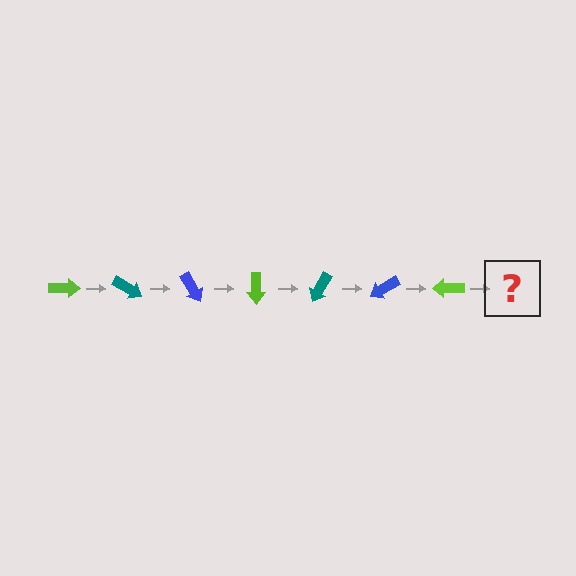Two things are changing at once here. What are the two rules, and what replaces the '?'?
The two rules are that it rotates 30 degrees each step and the color cycles through lime, teal, and blue. The '?' should be a teal arrow, rotated 210 degrees from the start.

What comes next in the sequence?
The next element should be a teal arrow, rotated 210 degrees from the start.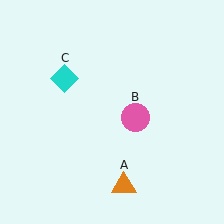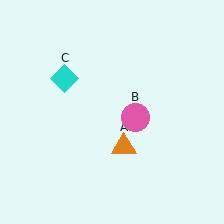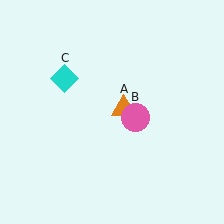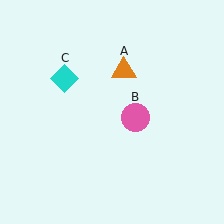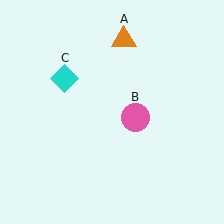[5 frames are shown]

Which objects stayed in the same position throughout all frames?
Pink circle (object B) and cyan diamond (object C) remained stationary.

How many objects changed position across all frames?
1 object changed position: orange triangle (object A).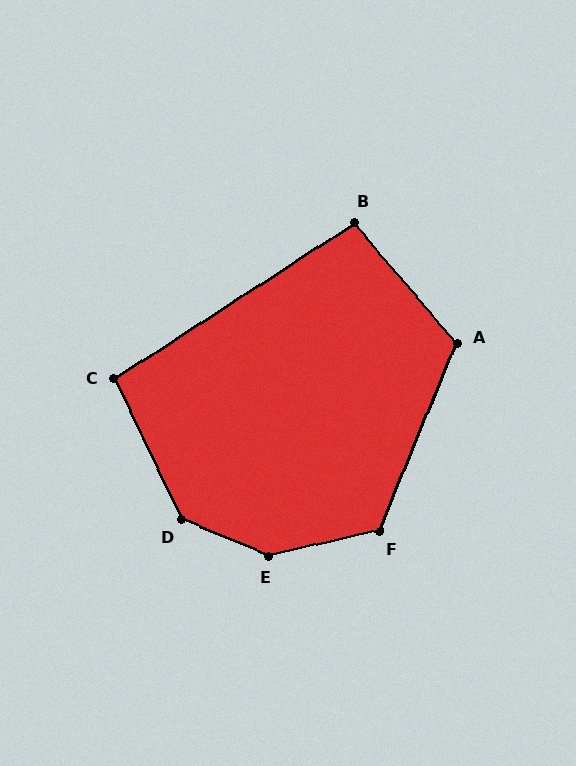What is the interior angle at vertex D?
Approximately 138 degrees (obtuse).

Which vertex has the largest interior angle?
E, at approximately 145 degrees.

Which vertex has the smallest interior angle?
B, at approximately 97 degrees.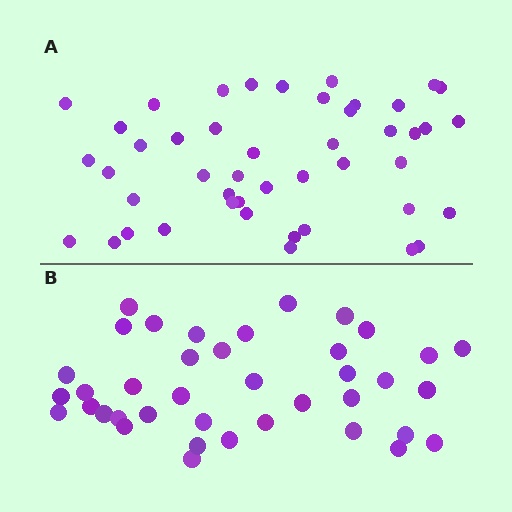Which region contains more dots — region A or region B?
Region A (the top region) has more dots.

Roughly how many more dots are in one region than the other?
Region A has roughly 8 or so more dots than region B.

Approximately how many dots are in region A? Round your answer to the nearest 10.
About 50 dots. (The exact count is 46, which rounds to 50.)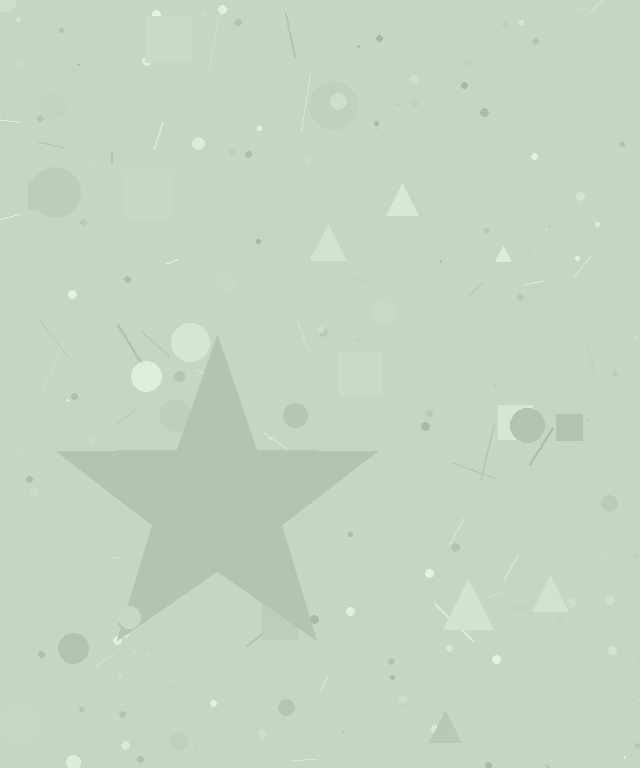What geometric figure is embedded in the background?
A star is embedded in the background.